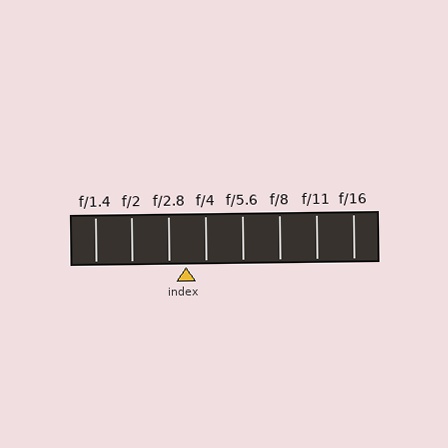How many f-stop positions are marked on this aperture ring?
There are 8 f-stop positions marked.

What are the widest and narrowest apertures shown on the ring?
The widest aperture shown is f/1.4 and the narrowest is f/16.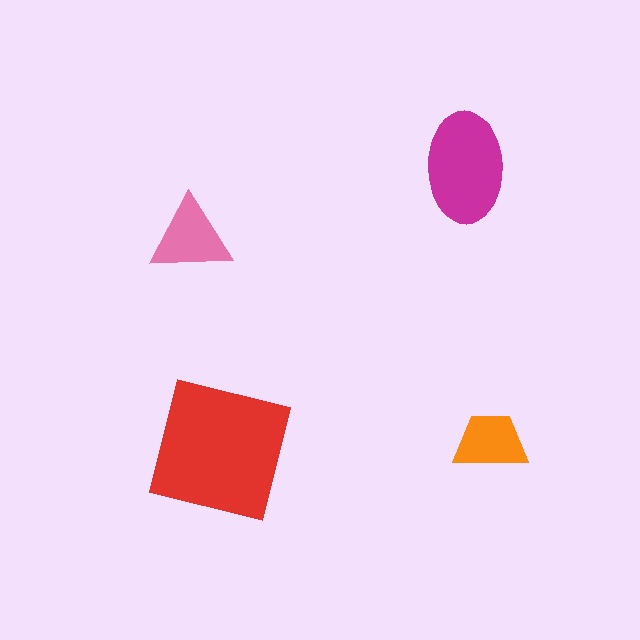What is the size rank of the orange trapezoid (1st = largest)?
4th.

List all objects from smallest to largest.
The orange trapezoid, the pink triangle, the magenta ellipse, the red square.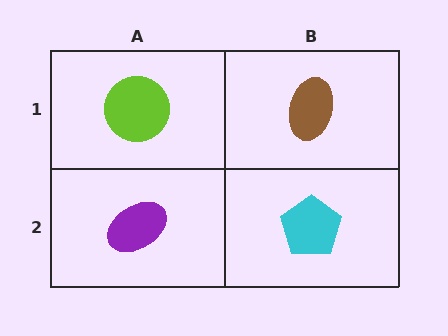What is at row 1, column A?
A lime circle.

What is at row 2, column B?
A cyan pentagon.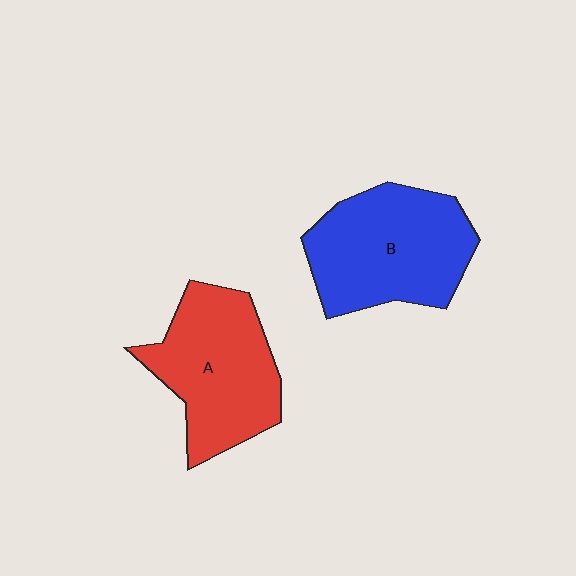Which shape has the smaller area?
Shape A (red).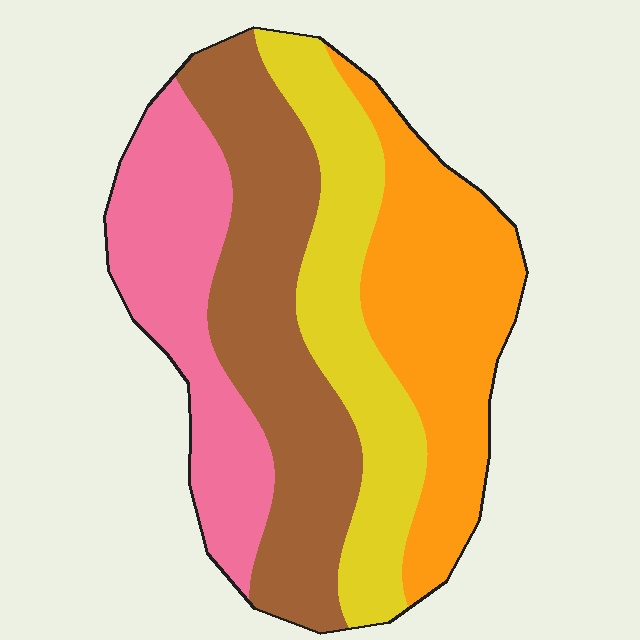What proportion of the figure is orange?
Orange covers roughly 25% of the figure.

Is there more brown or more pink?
Brown.